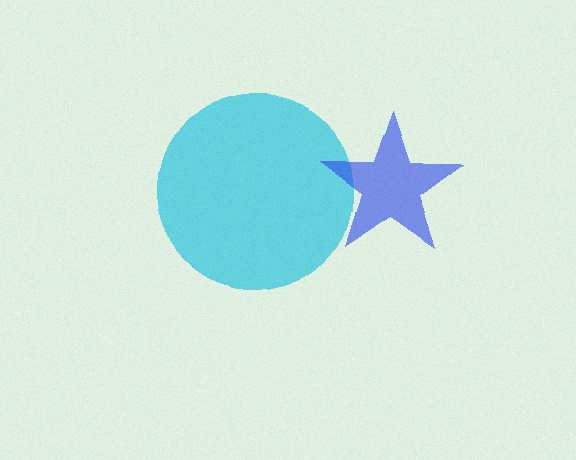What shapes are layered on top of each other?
The layered shapes are: a cyan circle, a blue star.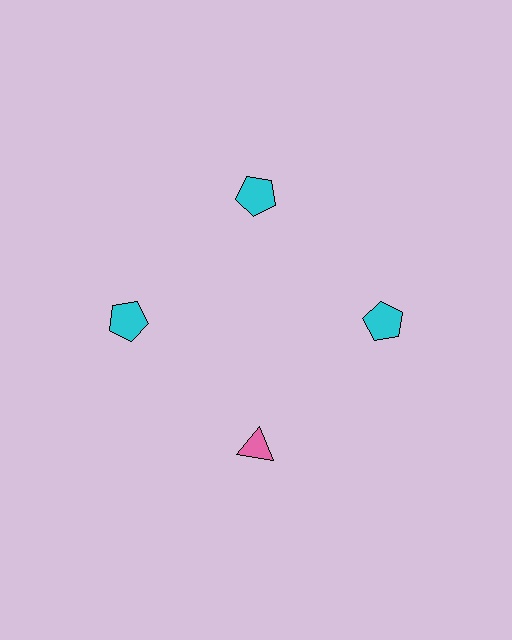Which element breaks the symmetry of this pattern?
The pink triangle at roughly the 6 o'clock position breaks the symmetry. All other shapes are cyan pentagons.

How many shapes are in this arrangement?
There are 4 shapes arranged in a ring pattern.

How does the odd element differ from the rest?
It differs in both color (pink instead of cyan) and shape (triangle instead of pentagon).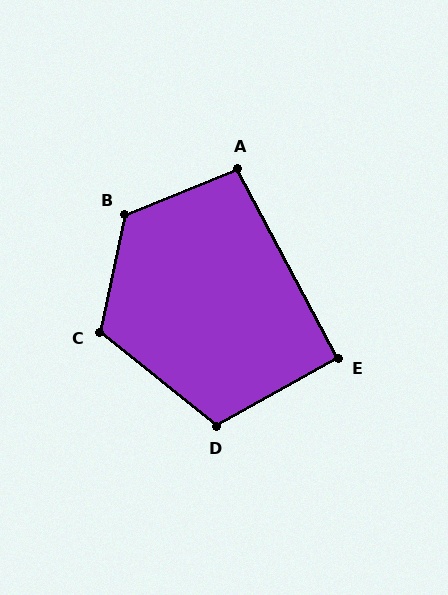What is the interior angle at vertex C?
Approximately 117 degrees (obtuse).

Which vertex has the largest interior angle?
B, at approximately 124 degrees.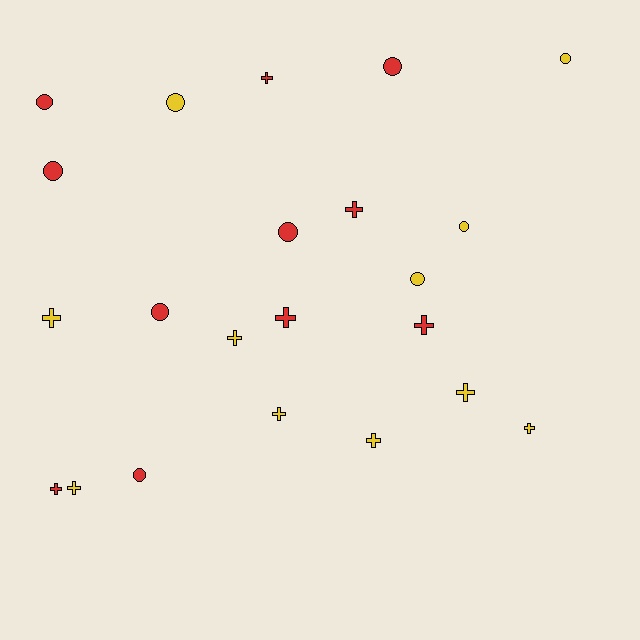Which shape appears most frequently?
Cross, with 12 objects.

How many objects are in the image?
There are 22 objects.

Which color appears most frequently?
Yellow, with 11 objects.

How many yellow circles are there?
There are 4 yellow circles.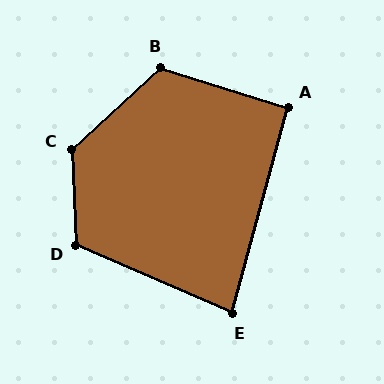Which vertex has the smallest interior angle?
E, at approximately 82 degrees.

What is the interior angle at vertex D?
Approximately 116 degrees (obtuse).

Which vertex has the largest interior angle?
C, at approximately 130 degrees.